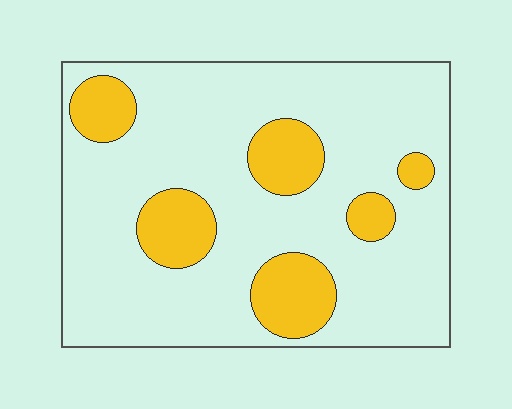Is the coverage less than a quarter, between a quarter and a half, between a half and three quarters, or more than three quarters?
Less than a quarter.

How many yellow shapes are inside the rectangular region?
6.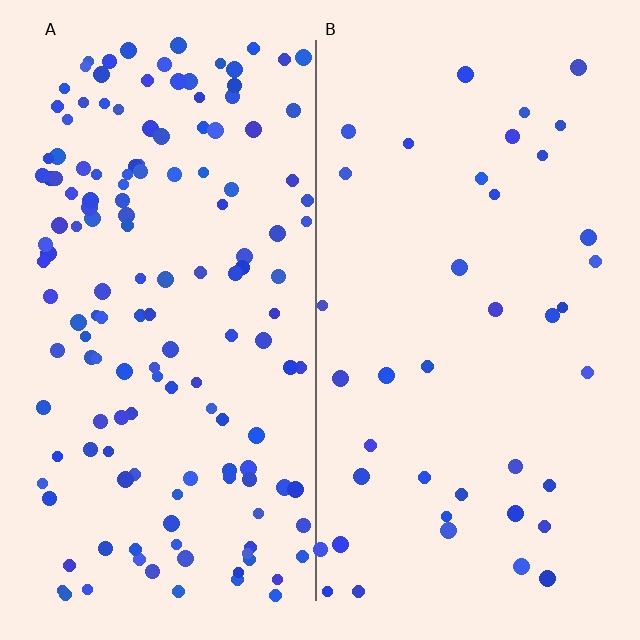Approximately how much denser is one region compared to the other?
Approximately 3.7× — region A over region B.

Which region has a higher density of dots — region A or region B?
A (the left).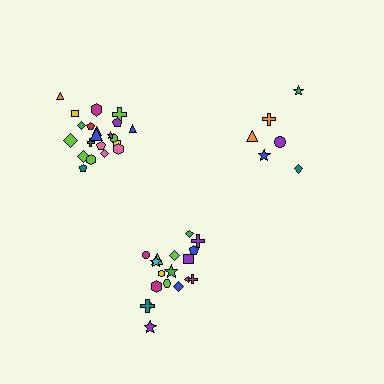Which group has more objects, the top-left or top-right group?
The top-left group.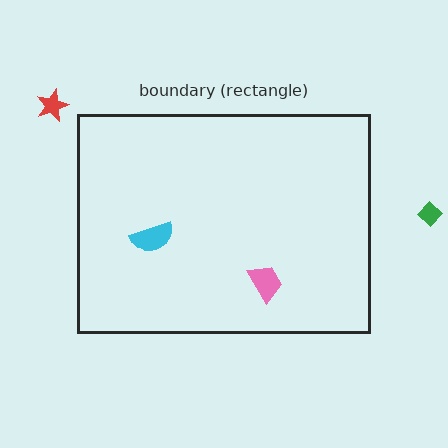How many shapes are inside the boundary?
2 inside, 2 outside.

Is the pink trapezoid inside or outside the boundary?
Inside.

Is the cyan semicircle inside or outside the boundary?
Inside.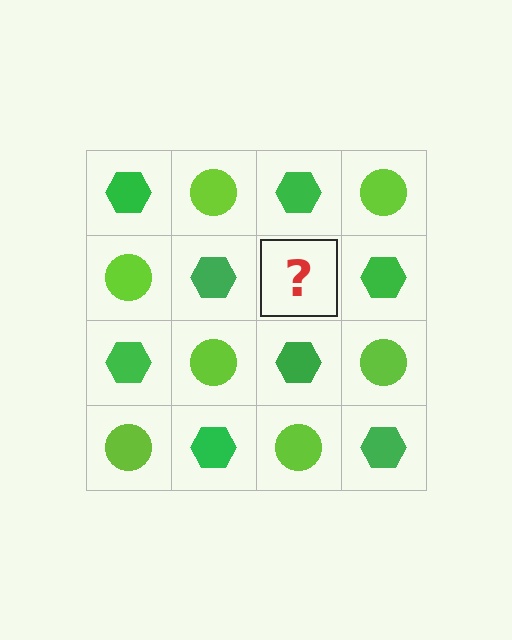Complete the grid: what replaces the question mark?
The question mark should be replaced with a lime circle.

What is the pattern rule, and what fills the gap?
The rule is that it alternates green hexagon and lime circle in a checkerboard pattern. The gap should be filled with a lime circle.